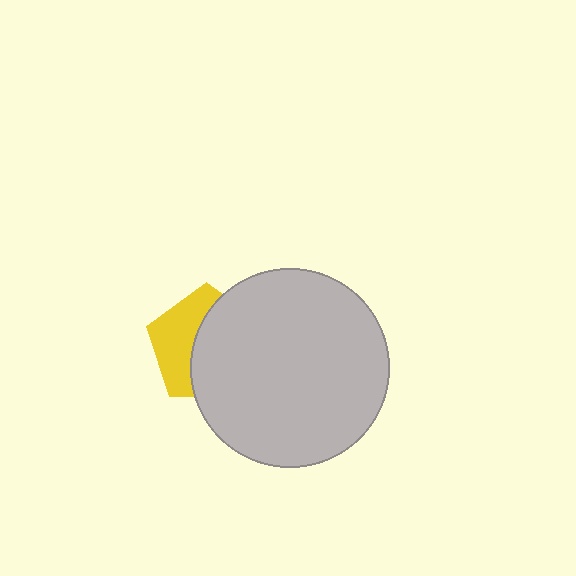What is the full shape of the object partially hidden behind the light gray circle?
The partially hidden object is a yellow pentagon.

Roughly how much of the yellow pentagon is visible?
A small part of it is visible (roughly 41%).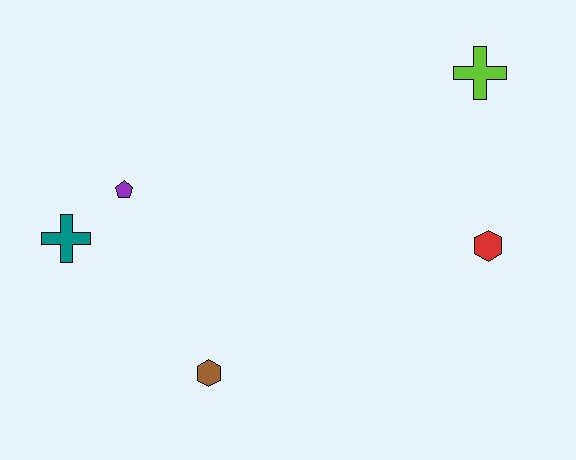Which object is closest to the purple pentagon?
The teal cross is closest to the purple pentagon.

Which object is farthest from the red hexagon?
The teal cross is farthest from the red hexagon.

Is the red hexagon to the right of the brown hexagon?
Yes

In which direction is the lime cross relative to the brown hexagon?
The lime cross is above the brown hexagon.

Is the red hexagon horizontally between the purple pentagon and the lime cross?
No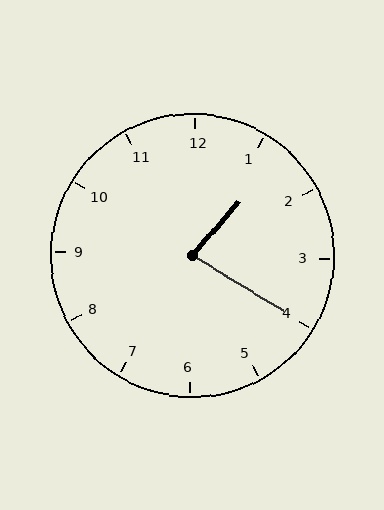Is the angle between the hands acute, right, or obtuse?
It is acute.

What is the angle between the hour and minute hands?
Approximately 80 degrees.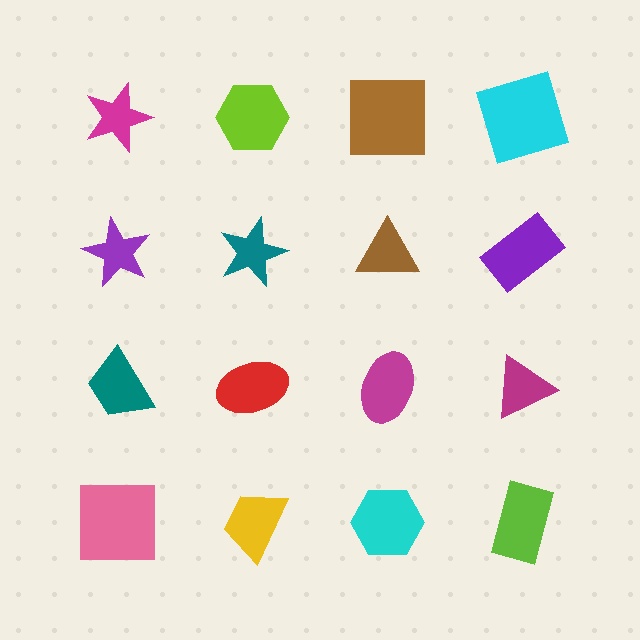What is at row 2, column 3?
A brown triangle.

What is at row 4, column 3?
A cyan hexagon.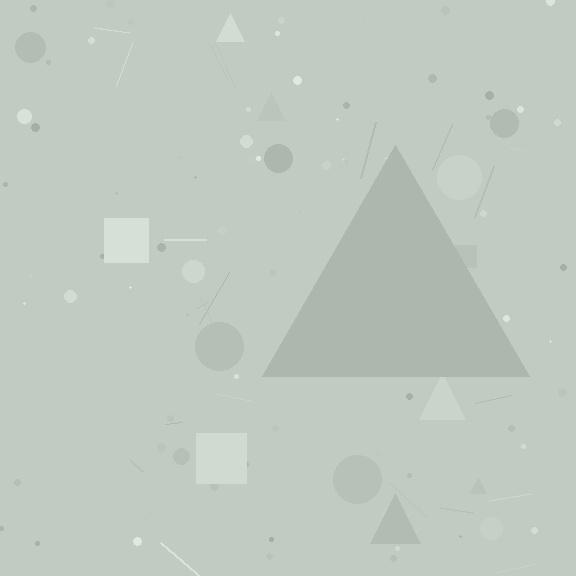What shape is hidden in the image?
A triangle is hidden in the image.